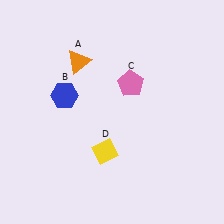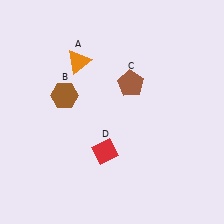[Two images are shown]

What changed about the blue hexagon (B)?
In Image 1, B is blue. In Image 2, it changed to brown.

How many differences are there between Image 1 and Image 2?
There are 3 differences between the two images.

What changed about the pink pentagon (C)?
In Image 1, C is pink. In Image 2, it changed to brown.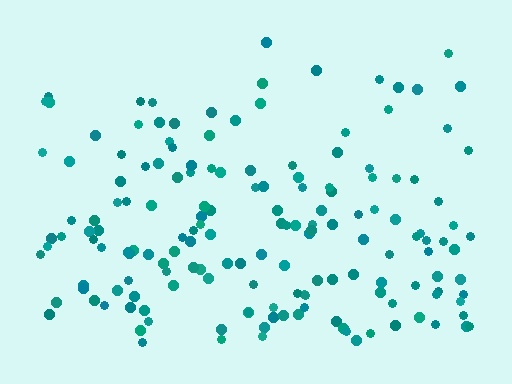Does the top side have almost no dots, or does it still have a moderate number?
Still a moderate number, just noticeably fewer than the bottom.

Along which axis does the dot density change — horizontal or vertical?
Vertical.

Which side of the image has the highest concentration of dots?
The bottom.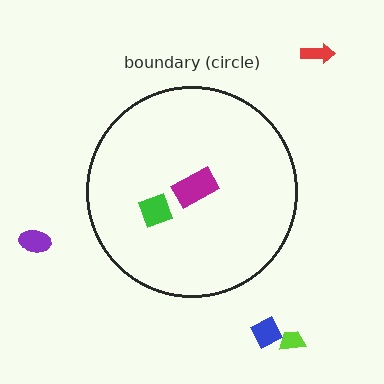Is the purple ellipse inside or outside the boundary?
Outside.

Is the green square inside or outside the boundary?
Inside.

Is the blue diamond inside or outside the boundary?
Outside.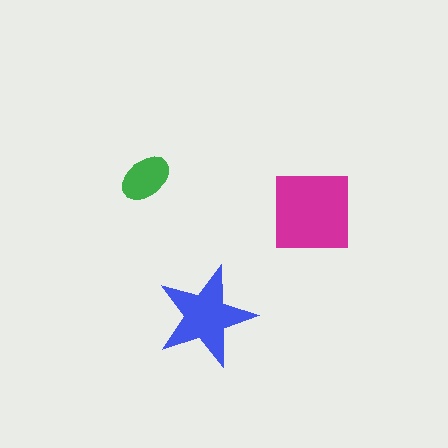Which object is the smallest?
The green ellipse.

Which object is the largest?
The magenta square.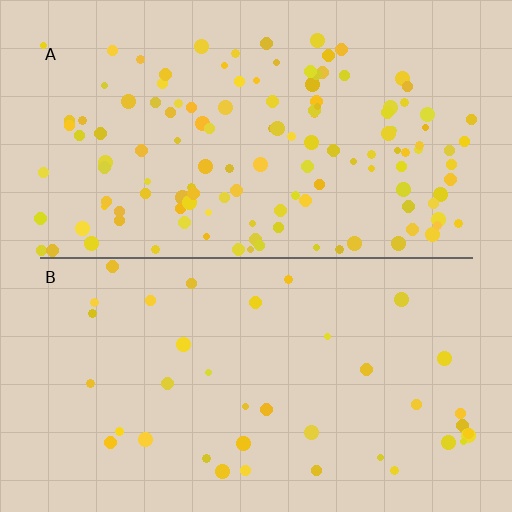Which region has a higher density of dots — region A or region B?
A (the top).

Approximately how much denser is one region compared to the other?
Approximately 3.4× — region A over region B.